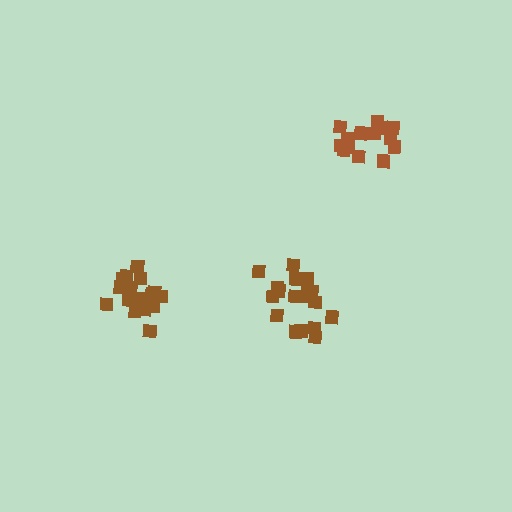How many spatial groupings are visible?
There are 3 spatial groupings.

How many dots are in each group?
Group 1: 18 dots, Group 2: 14 dots, Group 3: 16 dots (48 total).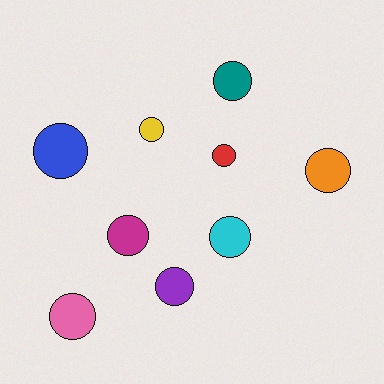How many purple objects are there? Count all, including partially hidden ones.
There is 1 purple object.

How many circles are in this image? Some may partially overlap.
There are 9 circles.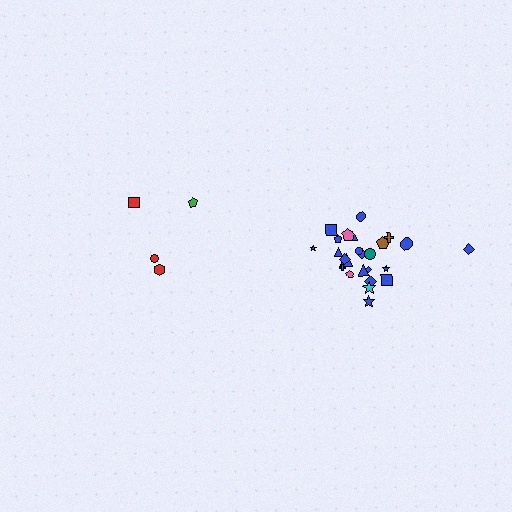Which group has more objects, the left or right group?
The right group.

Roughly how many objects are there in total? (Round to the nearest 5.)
Roughly 30 objects in total.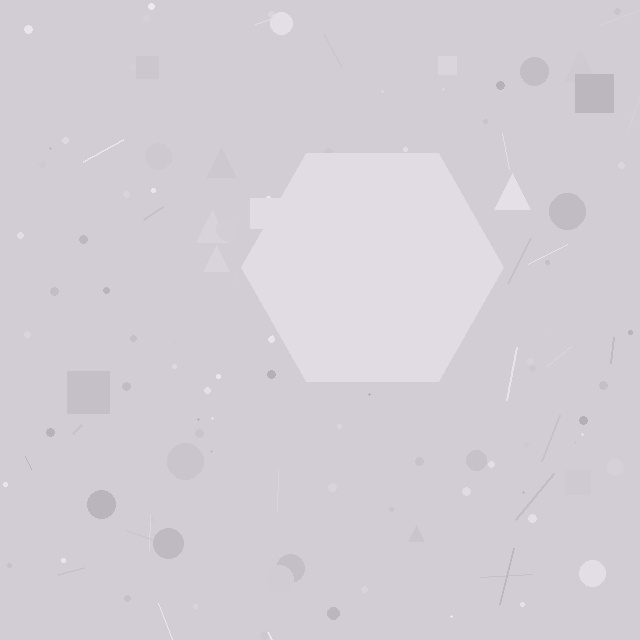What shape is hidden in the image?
A hexagon is hidden in the image.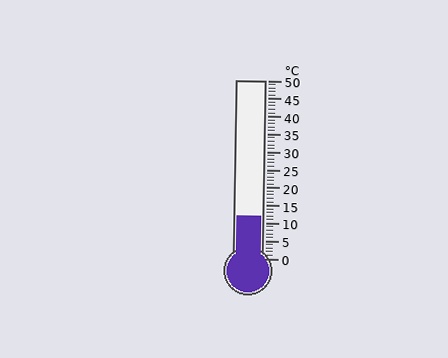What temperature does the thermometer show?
The thermometer shows approximately 12°C.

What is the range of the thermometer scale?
The thermometer scale ranges from 0°C to 50°C.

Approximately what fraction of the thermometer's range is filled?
The thermometer is filled to approximately 25% of its range.